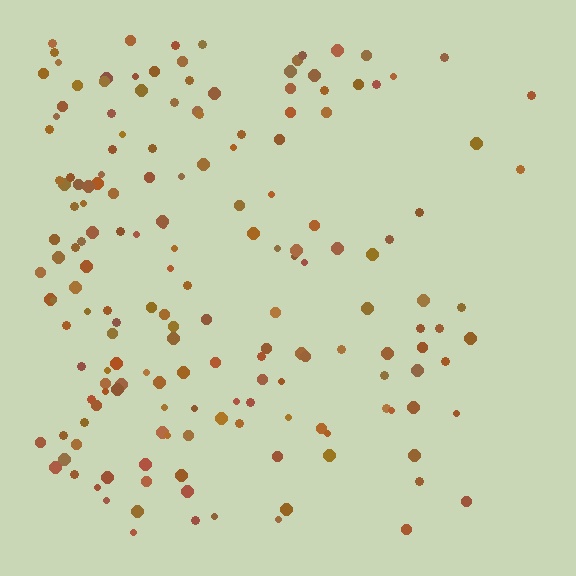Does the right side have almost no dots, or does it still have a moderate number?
Still a moderate number, just noticeably fewer than the left.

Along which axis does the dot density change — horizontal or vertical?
Horizontal.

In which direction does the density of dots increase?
From right to left, with the left side densest.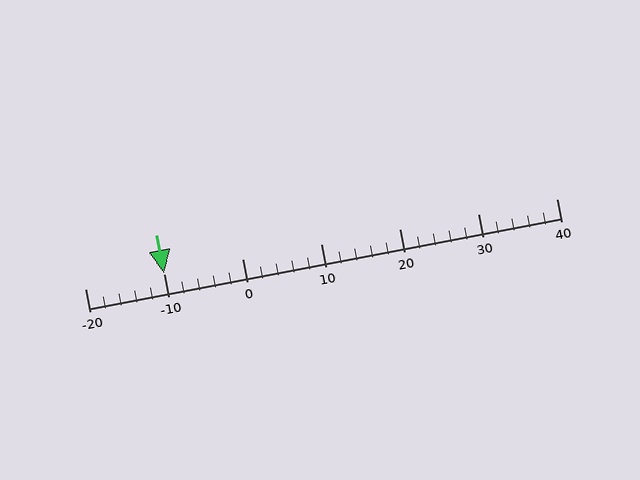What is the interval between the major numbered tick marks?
The major tick marks are spaced 10 units apart.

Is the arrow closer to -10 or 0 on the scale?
The arrow is closer to -10.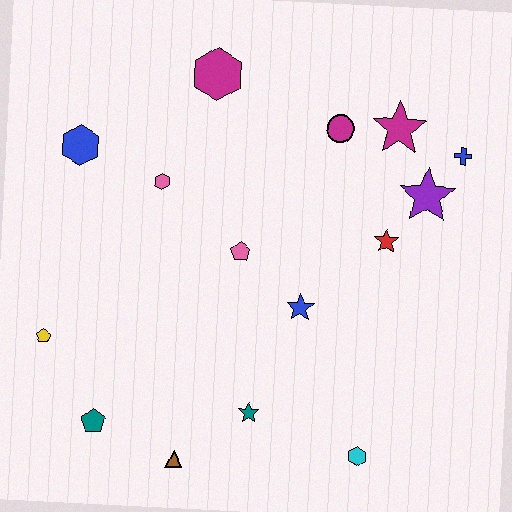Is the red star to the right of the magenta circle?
Yes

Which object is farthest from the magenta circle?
The teal pentagon is farthest from the magenta circle.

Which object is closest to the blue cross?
The purple star is closest to the blue cross.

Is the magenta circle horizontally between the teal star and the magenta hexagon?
No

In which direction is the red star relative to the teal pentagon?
The red star is to the right of the teal pentagon.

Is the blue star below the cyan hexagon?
No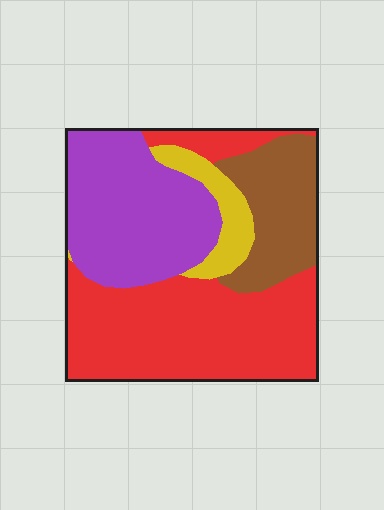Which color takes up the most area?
Red, at roughly 45%.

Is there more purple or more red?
Red.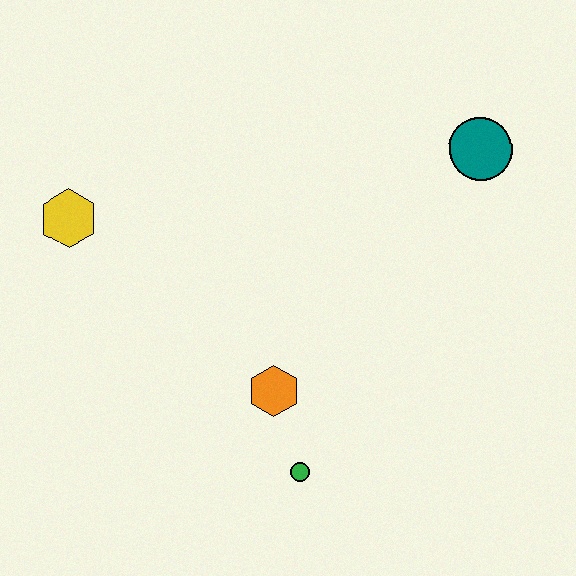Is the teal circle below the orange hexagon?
No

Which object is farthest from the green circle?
The teal circle is farthest from the green circle.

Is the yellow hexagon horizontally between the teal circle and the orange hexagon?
No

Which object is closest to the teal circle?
The orange hexagon is closest to the teal circle.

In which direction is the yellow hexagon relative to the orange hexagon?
The yellow hexagon is to the left of the orange hexagon.